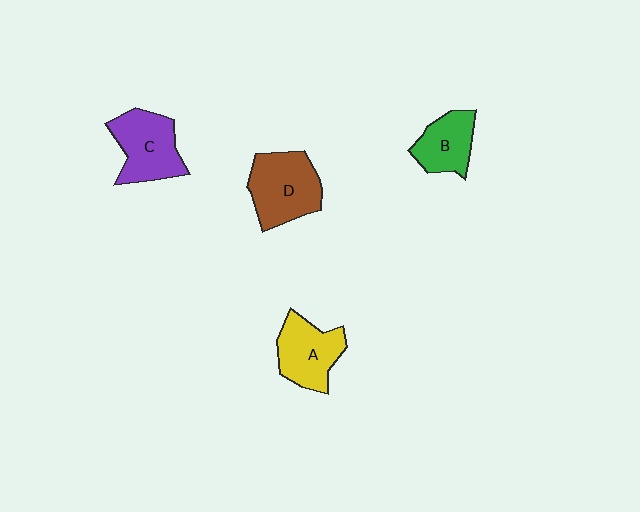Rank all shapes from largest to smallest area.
From largest to smallest: D (brown), C (purple), A (yellow), B (green).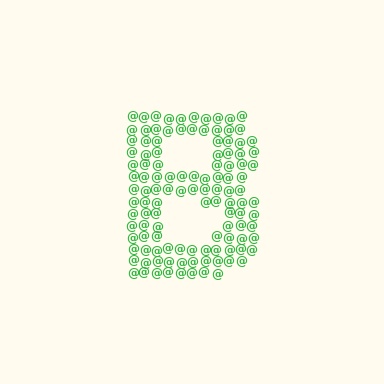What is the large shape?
The large shape is the letter B.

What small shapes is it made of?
It is made of small at signs.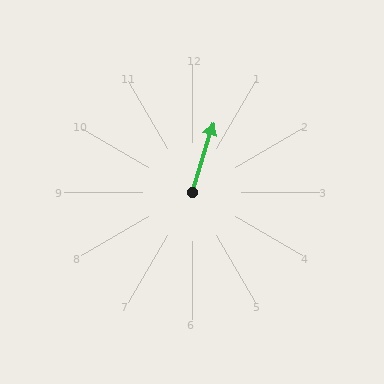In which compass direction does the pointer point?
North.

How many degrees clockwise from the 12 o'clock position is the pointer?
Approximately 17 degrees.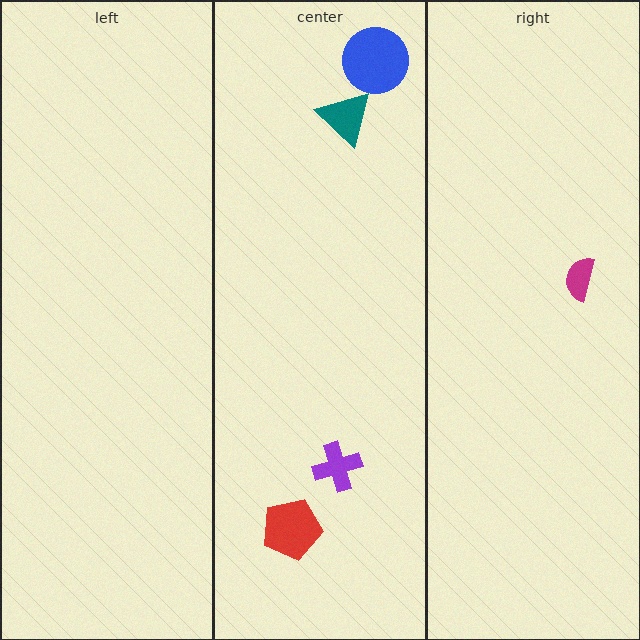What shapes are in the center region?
The blue circle, the teal triangle, the purple cross, the red pentagon.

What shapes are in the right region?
The magenta semicircle.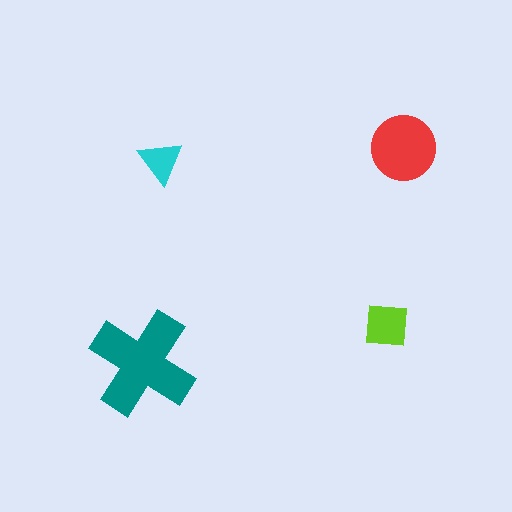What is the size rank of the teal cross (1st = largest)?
1st.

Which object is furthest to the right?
The red circle is rightmost.